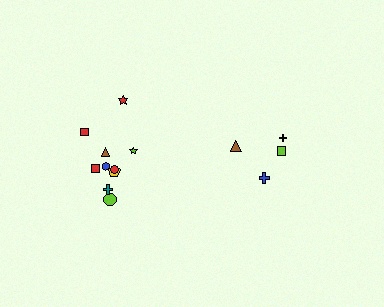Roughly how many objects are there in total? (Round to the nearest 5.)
Roughly 15 objects in total.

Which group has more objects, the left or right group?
The left group.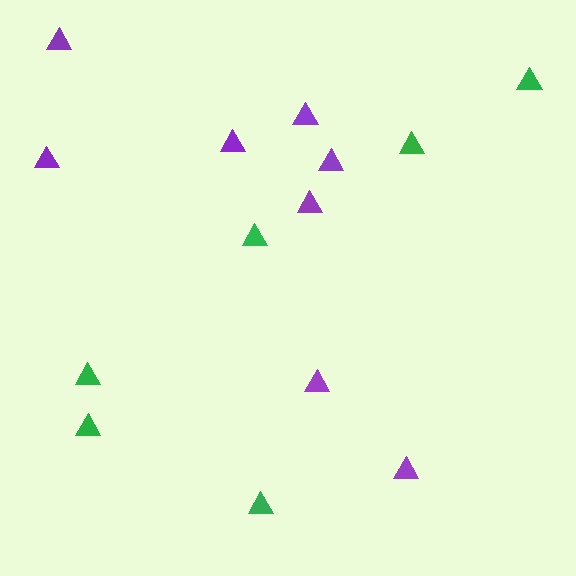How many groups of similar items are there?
There are 2 groups: one group of green triangles (6) and one group of purple triangles (8).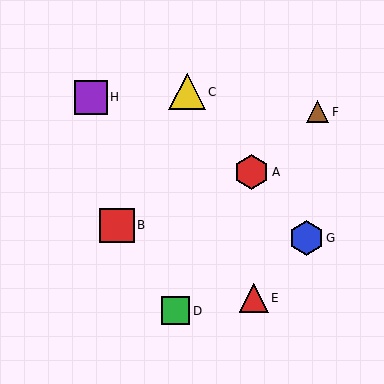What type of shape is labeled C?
Shape C is a yellow triangle.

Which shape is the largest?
The yellow triangle (labeled C) is the largest.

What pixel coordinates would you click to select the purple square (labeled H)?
Click at (91, 97) to select the purple square H.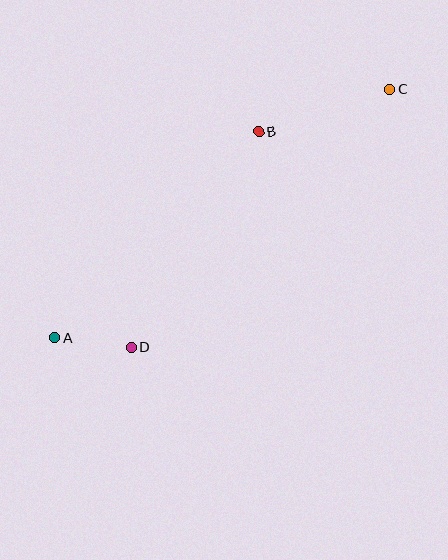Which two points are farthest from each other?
Points A and C are farthest from each other.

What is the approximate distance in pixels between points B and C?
The distance between B and C is approximately 138 pixels.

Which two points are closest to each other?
Points A and D are closest to each other.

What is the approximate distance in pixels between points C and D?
The distance between C and D is approximately 365 pixels.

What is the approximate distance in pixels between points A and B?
The distance between A and B is approximately 290 pixels.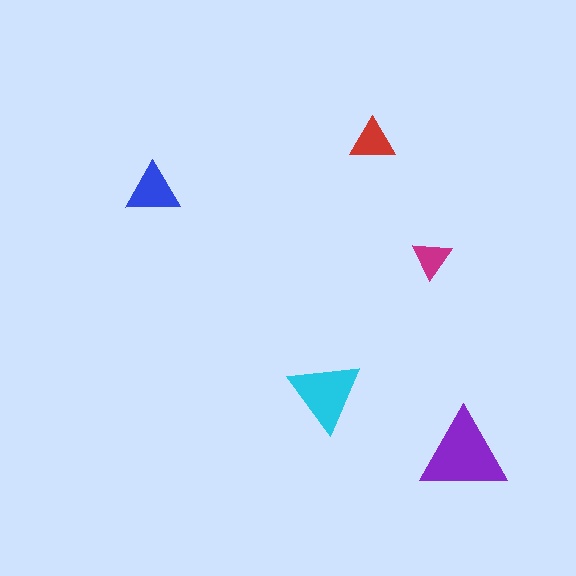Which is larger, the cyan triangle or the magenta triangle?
The cyan one.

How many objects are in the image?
There are 5 objects in the image.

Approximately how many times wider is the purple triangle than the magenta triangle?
About 2 times wider.